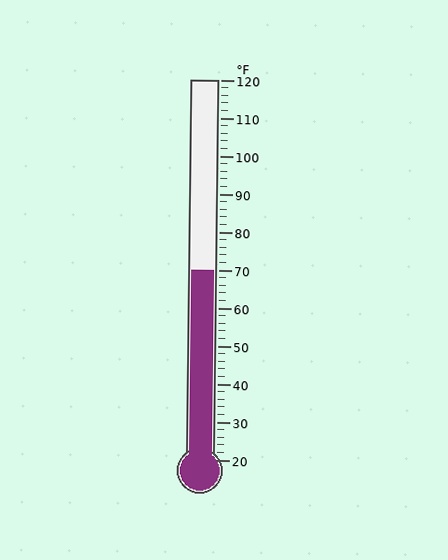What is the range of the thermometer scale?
The thermometer scale ranges from 20°F to 120°F.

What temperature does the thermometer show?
The thermometer shows approximately 70°F.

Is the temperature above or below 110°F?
The temperature is below 110°F.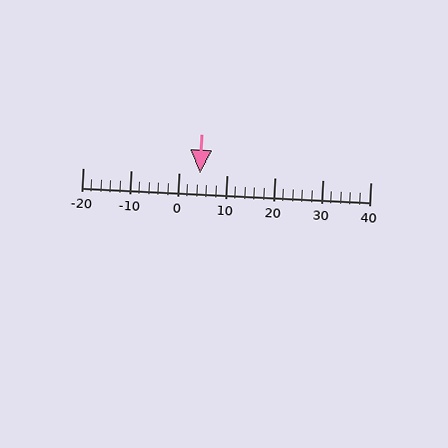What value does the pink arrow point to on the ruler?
The pink arrow points to approximately 4.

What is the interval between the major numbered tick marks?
The major tick marks are spaced 10 units apart.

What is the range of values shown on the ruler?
The ruler shows values from -20 to 40.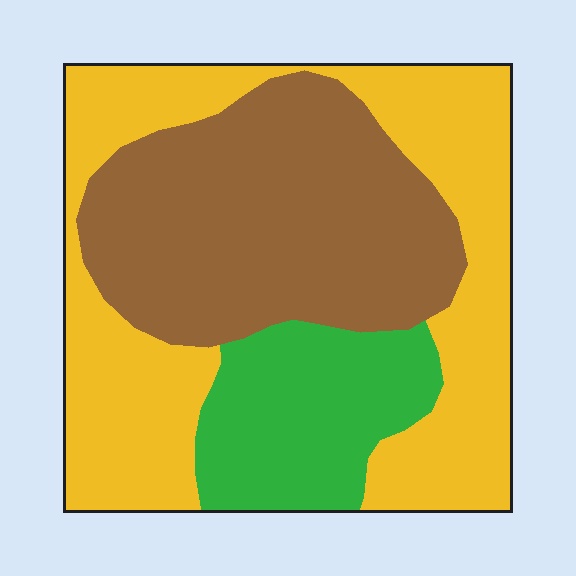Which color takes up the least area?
Green, at roughly 20%.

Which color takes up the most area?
Yellow, at roughly 45%.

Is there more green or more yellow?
Yellow.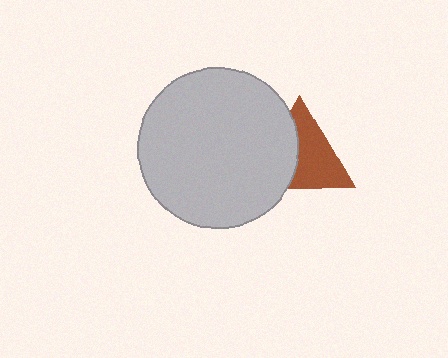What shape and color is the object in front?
The object in front is a light gray circle.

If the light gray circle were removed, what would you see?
You would see the complete brown triangle.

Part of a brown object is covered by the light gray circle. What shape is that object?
It is a triangle.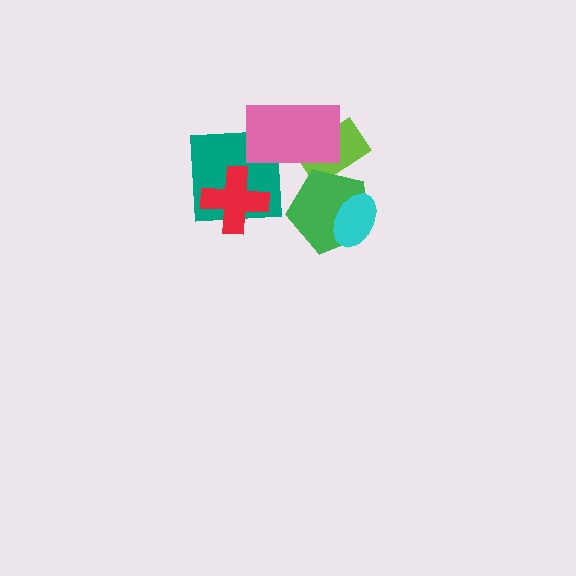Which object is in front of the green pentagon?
The cyan ellipse is in front of the green pentagon.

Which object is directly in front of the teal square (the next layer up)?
The red cross is directly in front of the teal square.